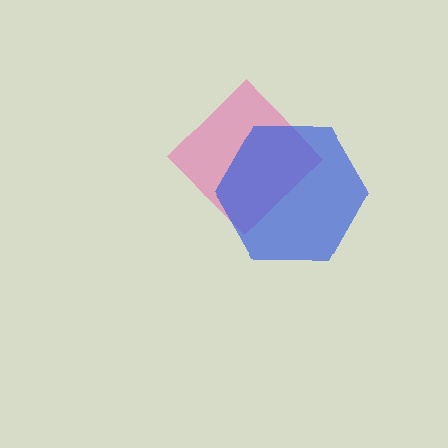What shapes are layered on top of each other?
The layered shapes are: a pink diamond, a blue hexagon.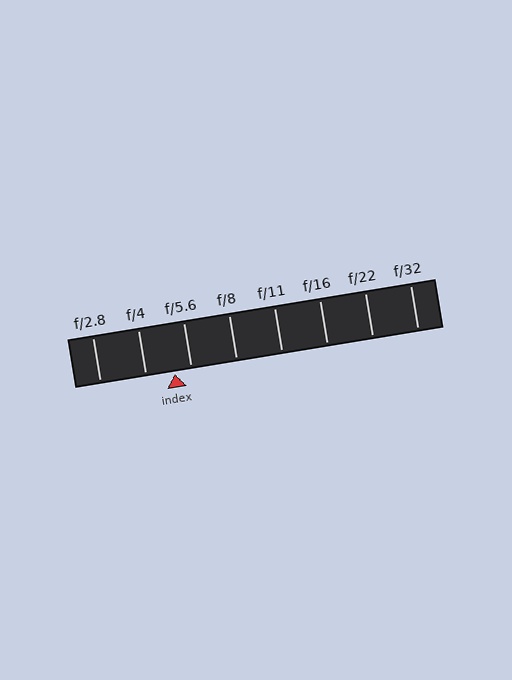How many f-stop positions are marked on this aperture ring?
There are 8 f-stop positions marked.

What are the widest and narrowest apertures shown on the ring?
The widest aperture shown is f/2.8 and the narrowest is f/32.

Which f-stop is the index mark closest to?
The index mark is closest to f/5.6.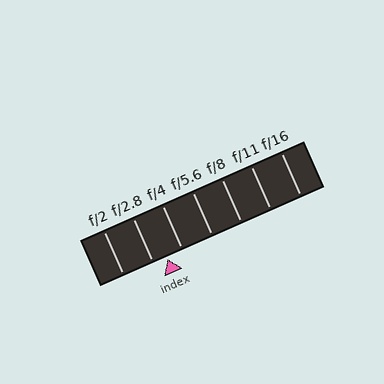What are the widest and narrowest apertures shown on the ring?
The widest aperture shown is f/2 and the narrowest is f/16.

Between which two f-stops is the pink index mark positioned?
The index mark is between f/2.8 and f/4.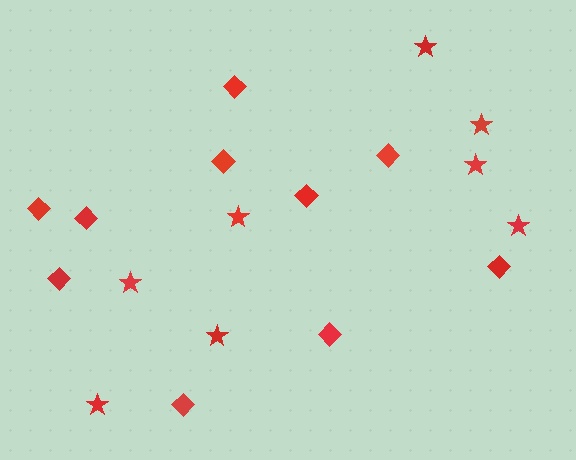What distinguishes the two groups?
There are 2 groups: one group of diamonds (10) and one group of stars (8).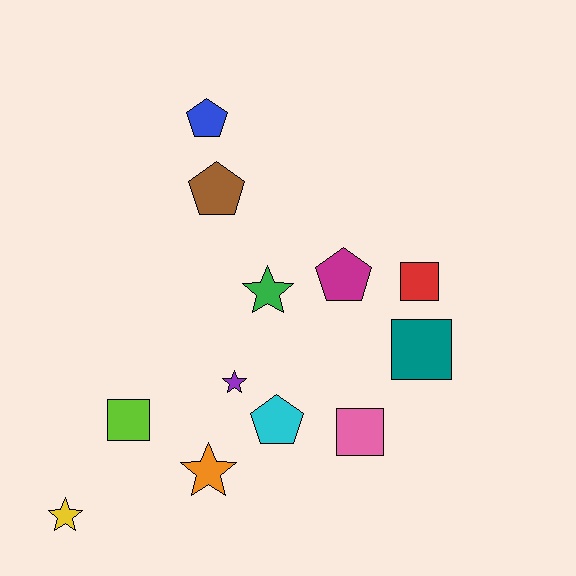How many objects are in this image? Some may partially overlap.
There are 12 objects.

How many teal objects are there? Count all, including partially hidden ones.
There is 1 teal object.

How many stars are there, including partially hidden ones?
There are 4 stars.